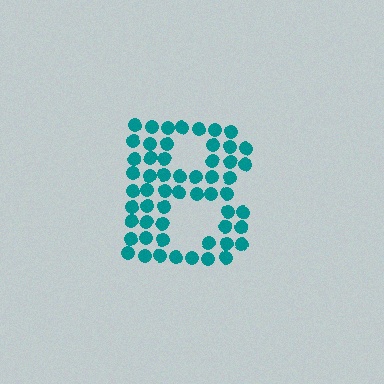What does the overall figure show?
The overall figure shows the letter B.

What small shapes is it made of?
It is made of small circles.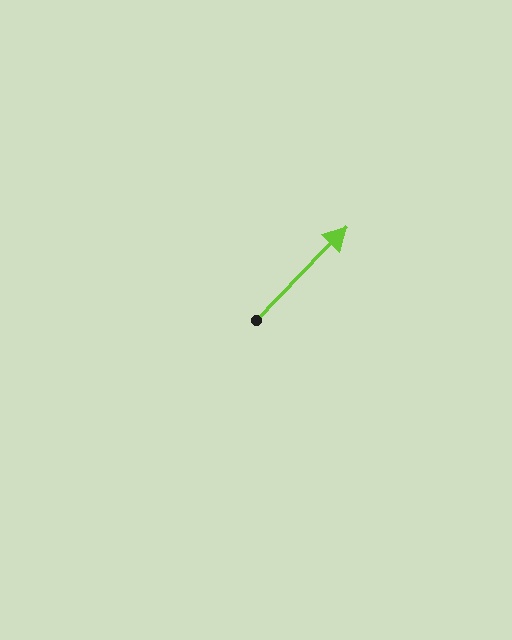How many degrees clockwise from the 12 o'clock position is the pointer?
Approximately 44 degrees.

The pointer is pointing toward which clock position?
Roughly 1 o'clock.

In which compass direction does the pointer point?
Northeast.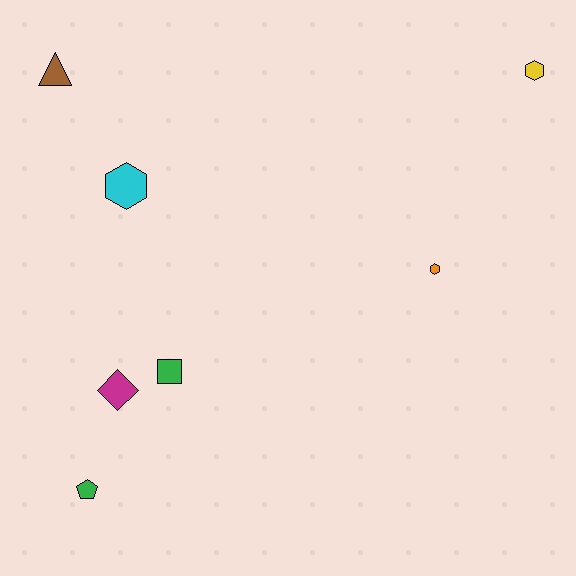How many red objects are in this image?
There are no red objects.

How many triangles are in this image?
There is 1 triangle.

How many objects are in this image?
There are 7 objects.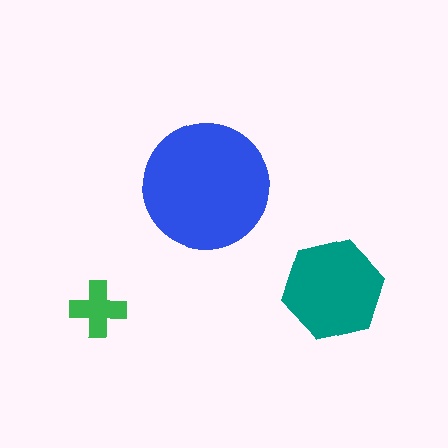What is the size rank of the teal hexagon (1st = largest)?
2nd.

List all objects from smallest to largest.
The green cross, the teal hexagon, the blue circle.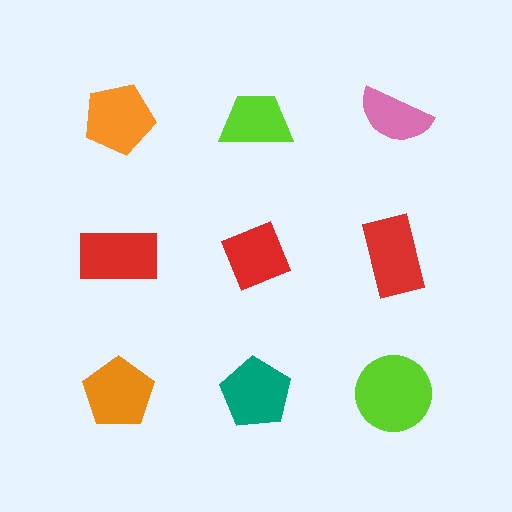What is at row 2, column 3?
A red rectangle.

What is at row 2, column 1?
A red rectangle.